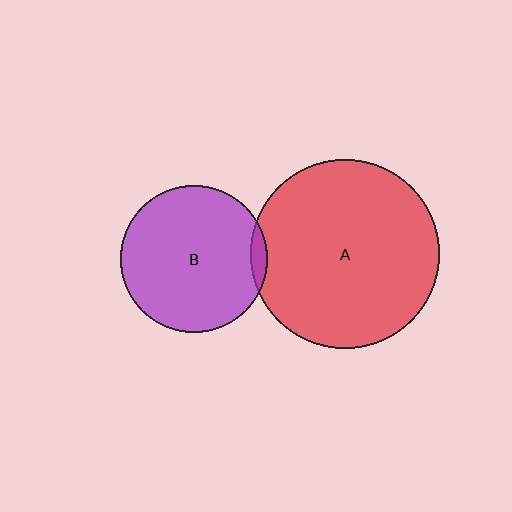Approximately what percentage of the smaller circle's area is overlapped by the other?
Approximately 5%.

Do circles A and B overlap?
Yes.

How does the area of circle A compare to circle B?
Approximately 1.7 times.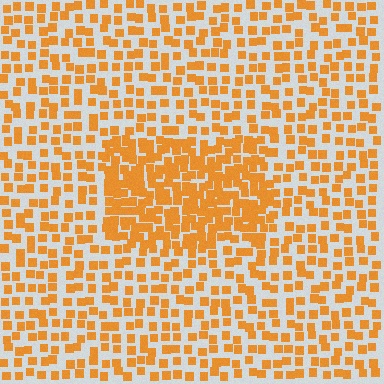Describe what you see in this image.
The image contains small orange elements arranged at two different densities. A rectangle-shaped region is visible where the elements are more densely packed than the surrounding area.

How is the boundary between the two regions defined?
The boundary is defined by a change in element density (approximately 2.0x ratio). All elements are the same color, size, and shape.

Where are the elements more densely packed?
The elements are more densely packed inside the rectangle boundary.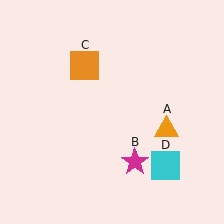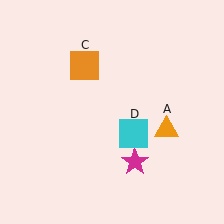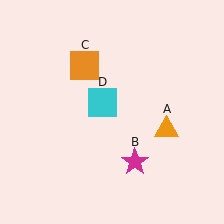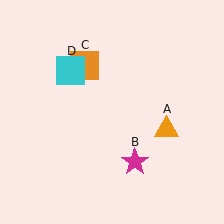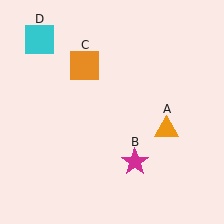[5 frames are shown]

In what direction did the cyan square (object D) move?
The cyan square (object D) moved up and to the left.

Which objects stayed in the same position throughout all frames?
Orange triangle (object A) and magenta star (object B) and orange square (object C) remained stationary.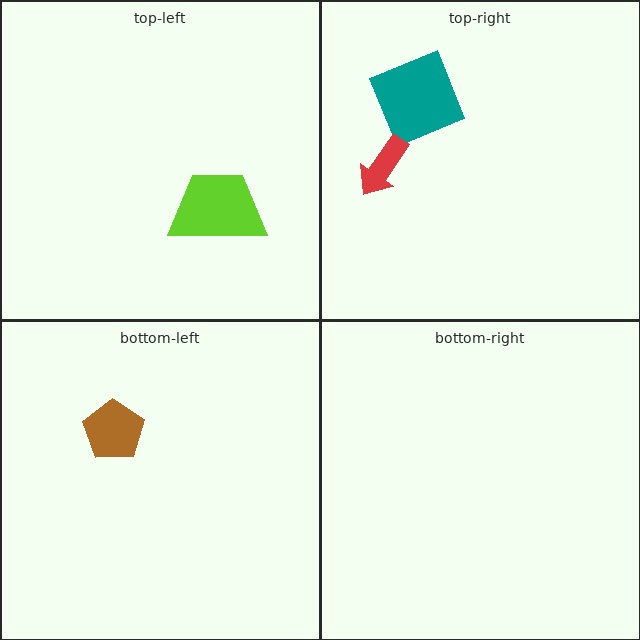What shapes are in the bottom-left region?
The brown pentagon.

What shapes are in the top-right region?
The teal diamond, the red arrow.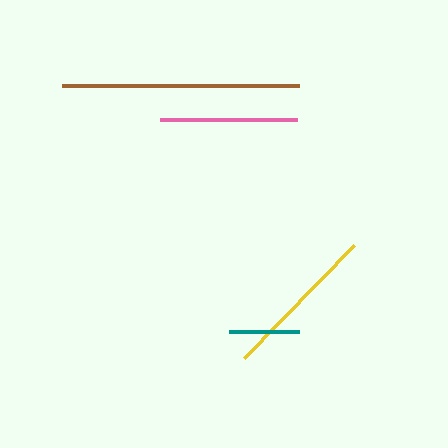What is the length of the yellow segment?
The yellow segment is approximately 158 pixels long.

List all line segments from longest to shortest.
From longest to shortest: brown, yellow, pink, teal.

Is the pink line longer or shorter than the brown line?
The brown line is longer than the pink line.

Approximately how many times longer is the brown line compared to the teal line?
The brown line is approximately 3.4 times the length of the teal line.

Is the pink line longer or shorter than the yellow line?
The yellow line is longer than the pink line.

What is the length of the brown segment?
The brown segment is approximately 237 pixels long.